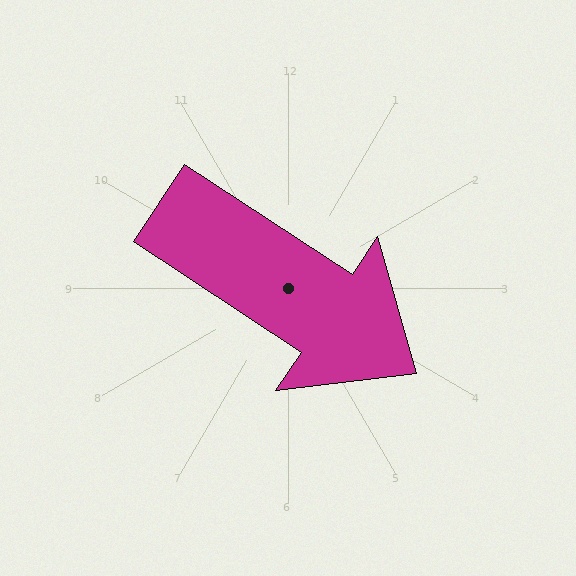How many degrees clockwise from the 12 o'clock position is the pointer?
Approximately 123 degrees.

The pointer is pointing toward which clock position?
Roughly 4 o'clock.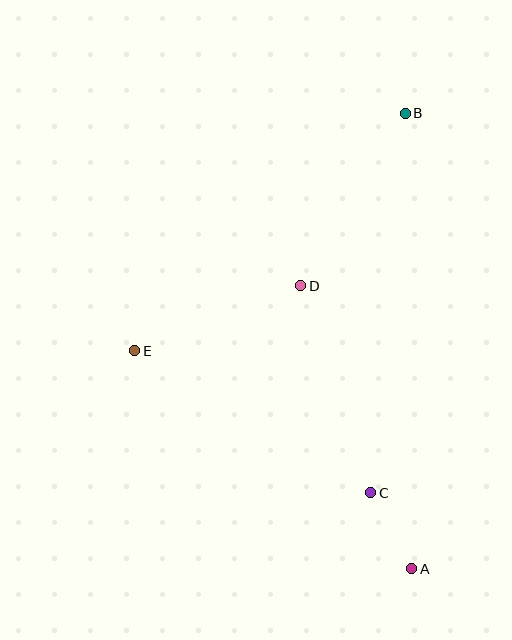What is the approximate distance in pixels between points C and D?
The distance between C and D is approximately 219 pixels.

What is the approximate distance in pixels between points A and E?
The distance between A and E is approximately 353 pixels.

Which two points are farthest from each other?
Points A and B are farthest from each other.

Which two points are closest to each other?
Points A and C are closest to each other.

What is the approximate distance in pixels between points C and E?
The distance between C and E is approximately 275 pixels.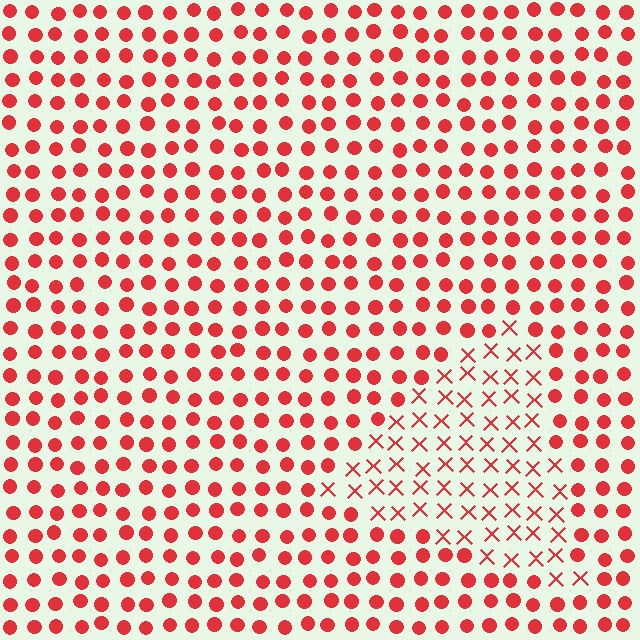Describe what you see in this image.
The image is filled with small red elements arranged in a uniform grid. A triangle-shaped region contains X marks, while the surrounding area contains circles. The boundary is defined purely by the change in element shape.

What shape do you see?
I see a triangle.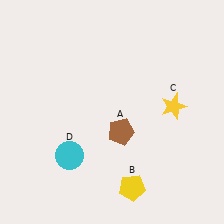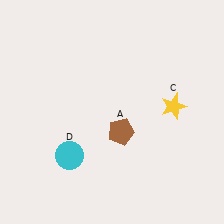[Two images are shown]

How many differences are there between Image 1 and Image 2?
There is 1 difference between the two images.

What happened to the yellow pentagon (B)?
The yellow pentagon (B) was removed in Image 2. It was in the bottom-right area of Image 1.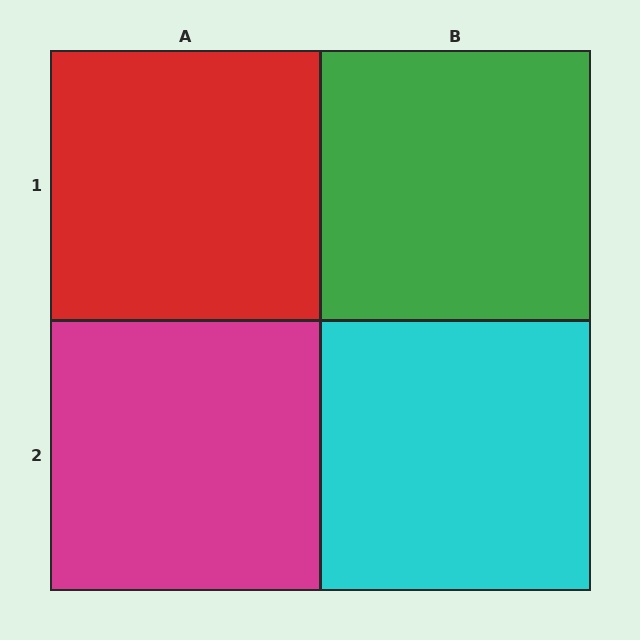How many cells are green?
1 cell is green.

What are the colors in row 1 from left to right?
Red, green.